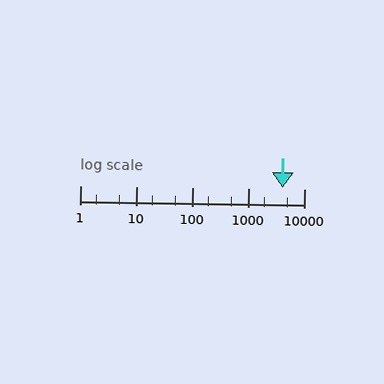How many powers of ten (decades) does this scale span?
The scale spans 4 decades, from 1 to 10000.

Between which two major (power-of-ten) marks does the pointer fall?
The pointer is between 1000 and 10000.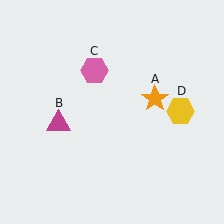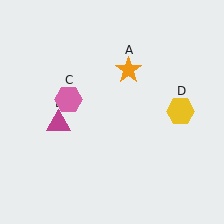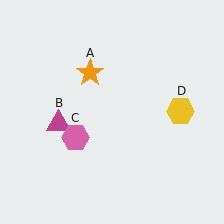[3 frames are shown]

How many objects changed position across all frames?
2 objects changed position: orange star (object A), pink hexagon (object C).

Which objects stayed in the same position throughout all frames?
Magenta triangle (object B) and yellow hexagon (object D) remained stationary.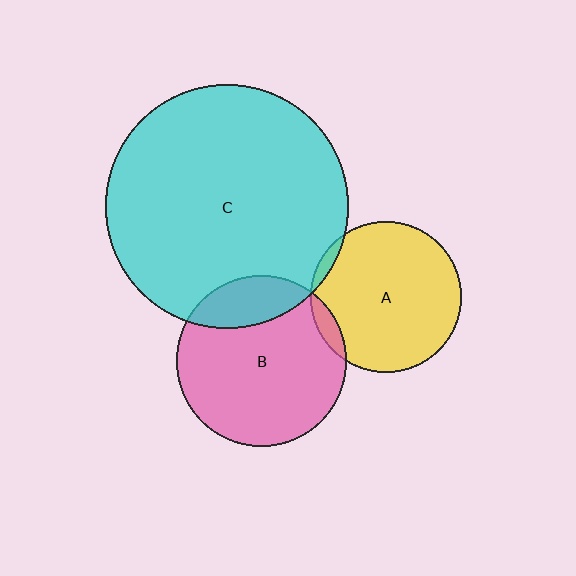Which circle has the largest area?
Circle C (cyan).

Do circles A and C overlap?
Yes.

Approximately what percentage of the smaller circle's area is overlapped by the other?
Approximately 5%.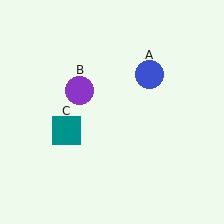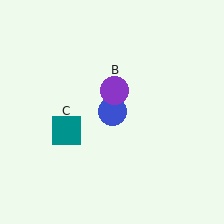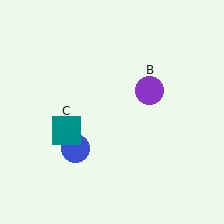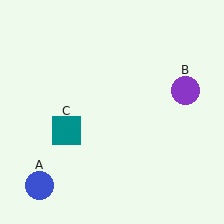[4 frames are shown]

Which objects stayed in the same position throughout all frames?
Teal square (object C) remained stationary.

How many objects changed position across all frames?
2 objects changed position: blue circle (object A), purple circle (object B).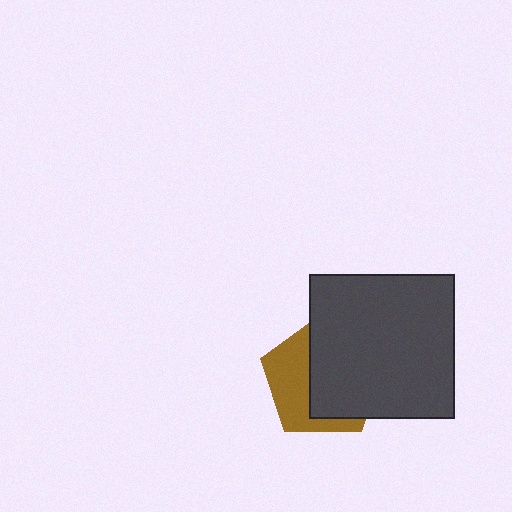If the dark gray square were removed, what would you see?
You would see the complete brown pentagon.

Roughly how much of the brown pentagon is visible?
A small part of it is visible (roughly 42%).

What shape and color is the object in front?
The object in front is a dark gray square.